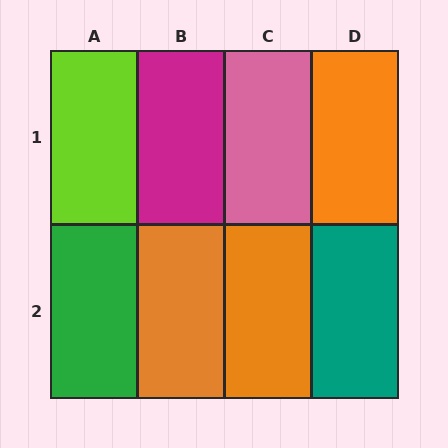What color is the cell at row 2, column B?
Orange.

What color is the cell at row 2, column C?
Orange.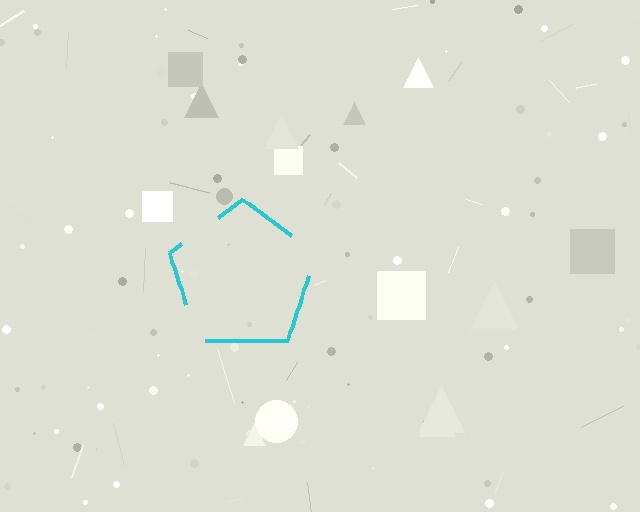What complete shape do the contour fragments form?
The contour fragments form a pentagon.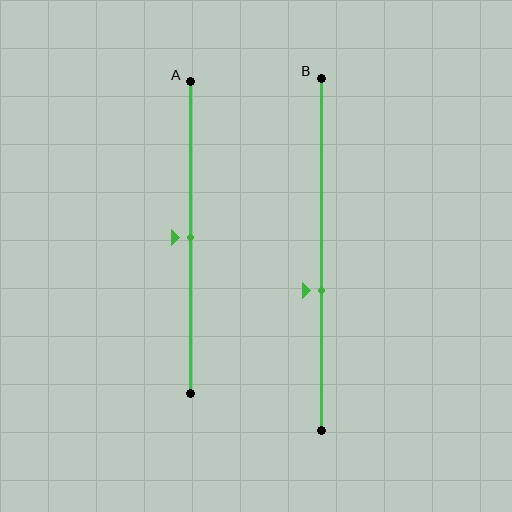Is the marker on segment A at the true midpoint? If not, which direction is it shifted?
Yes, the marker on segment A is at the true midpoint.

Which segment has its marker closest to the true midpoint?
Segment A has its marker closest to the true midpoint.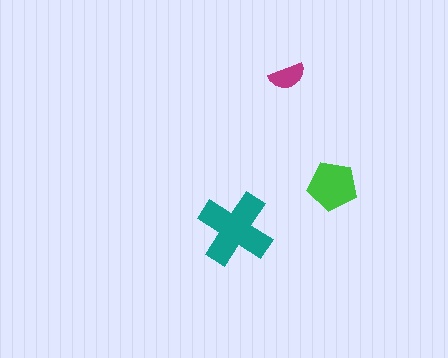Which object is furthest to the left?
The teal cross is leftmost.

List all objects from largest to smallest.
The teal cross, the green pentagon, the magenta semicircle.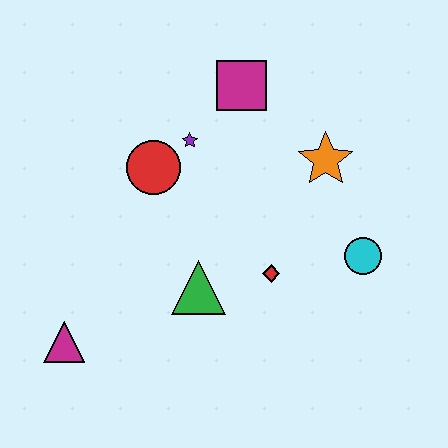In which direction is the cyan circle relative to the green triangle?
The cyan circle is to the right of the green triangle.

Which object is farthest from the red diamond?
The magenta triangle is farthest from the red diamond.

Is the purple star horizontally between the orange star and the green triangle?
No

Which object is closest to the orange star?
The cyan circle is closest to the orange star.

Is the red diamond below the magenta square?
Yes